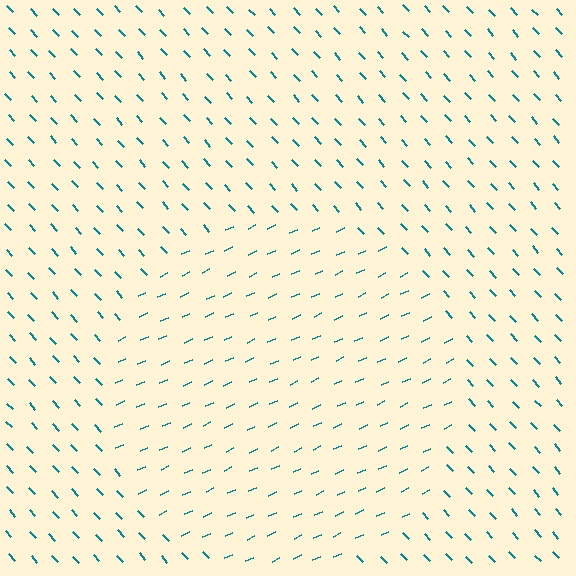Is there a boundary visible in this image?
Yes, there is a texture boundary formed by a change in line orientation.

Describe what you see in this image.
The image is filled with small teal line segments. A circle region in the image has lines oriented differently from the surrounding lines, creating a visible texture boundary.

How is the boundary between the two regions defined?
The boundary is defined purely by a change in line orientation (approximately 72 degrees difference). All lines are the same color and thickness.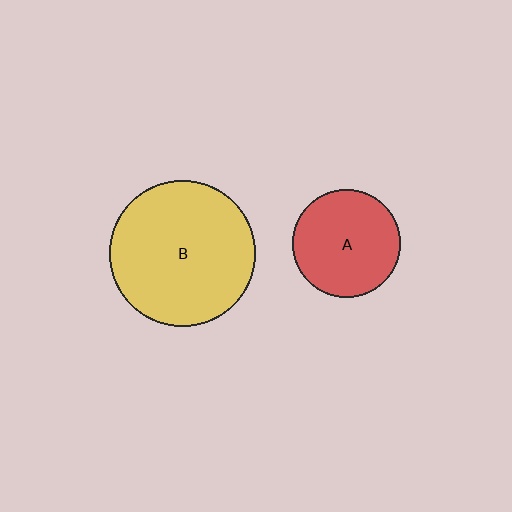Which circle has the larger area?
Circle B (yellow).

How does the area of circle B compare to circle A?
Approximately 1.8 times.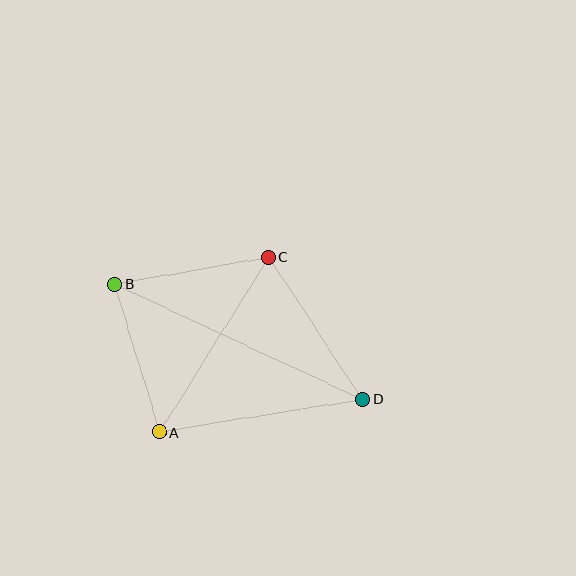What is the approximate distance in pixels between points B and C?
The distance between B and C is approximately 156 pixels.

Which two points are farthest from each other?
Points B and D are farthest from each other.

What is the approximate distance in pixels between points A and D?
The distance between A and D is approximately 206 pixels.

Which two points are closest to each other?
Points A and B are closest to each other.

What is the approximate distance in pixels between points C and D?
The distance between C and D is approximately 170 pixels.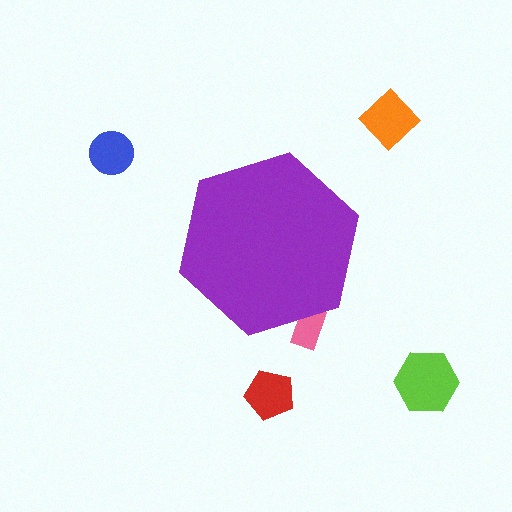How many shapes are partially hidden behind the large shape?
1 shape is partially hidden.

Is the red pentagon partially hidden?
No, the red pentagon is fully visible.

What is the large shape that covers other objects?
A purple hexagon.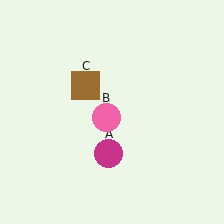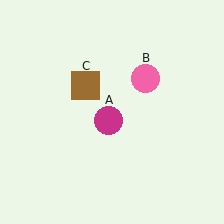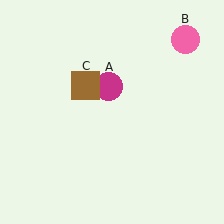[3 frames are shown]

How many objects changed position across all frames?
2 objects changed position: magenta circle (object A), pink circle (object B).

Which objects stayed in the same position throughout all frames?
Brown square (object C) remained stationary.